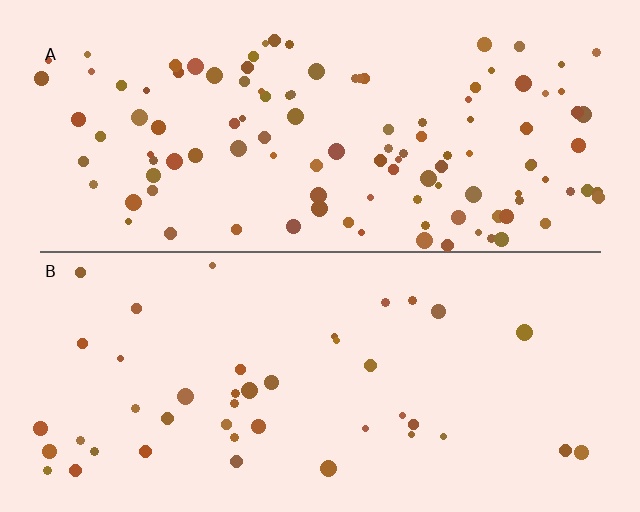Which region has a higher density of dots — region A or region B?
A (the top).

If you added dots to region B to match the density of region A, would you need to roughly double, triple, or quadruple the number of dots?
Approximately triple.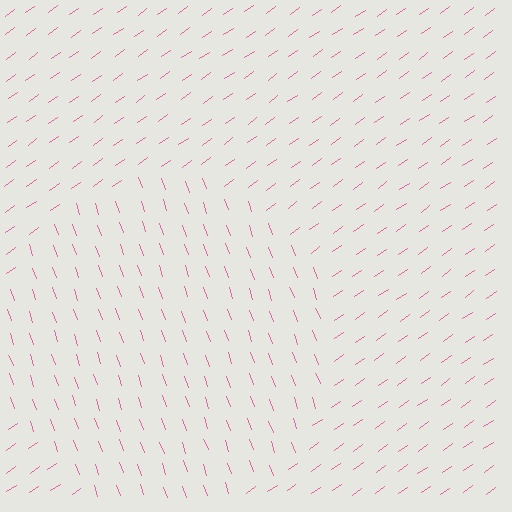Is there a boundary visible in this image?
Yes, there is a texture boundary formed by a change in line orientation.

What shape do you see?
I see a circle.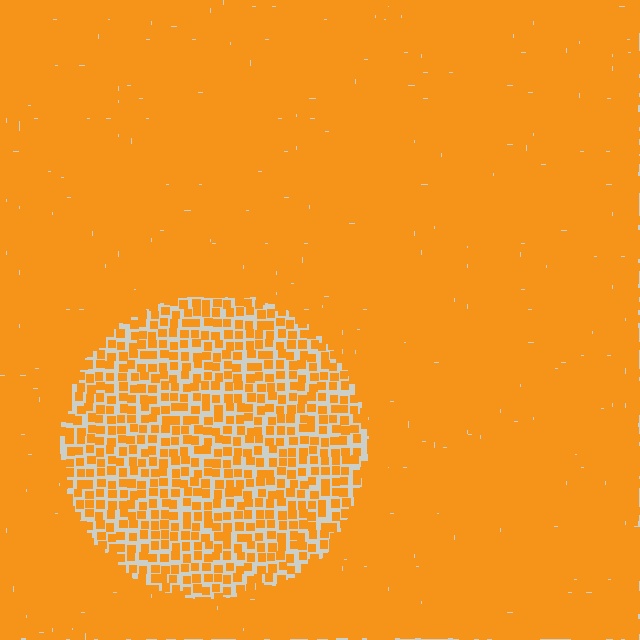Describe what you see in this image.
The image contains small orange elements arranged at two different densities. A circle-shaped region is visible where the elements are less densely packed than the surrounding area.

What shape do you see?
I see a circle.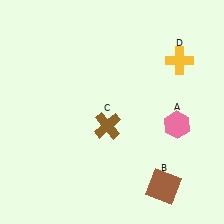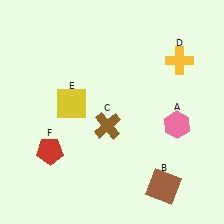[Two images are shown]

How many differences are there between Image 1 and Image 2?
There are 2 differences between the two images.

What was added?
A yellow square (E), a red pentagon (F) were added in Image 2.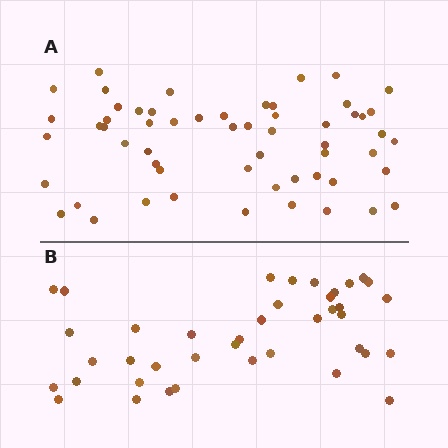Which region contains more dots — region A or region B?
Region A (the top region) has more dots.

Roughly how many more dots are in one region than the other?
Region A has approximately 15 more dots than region B.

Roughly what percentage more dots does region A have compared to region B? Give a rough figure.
About 40% more.